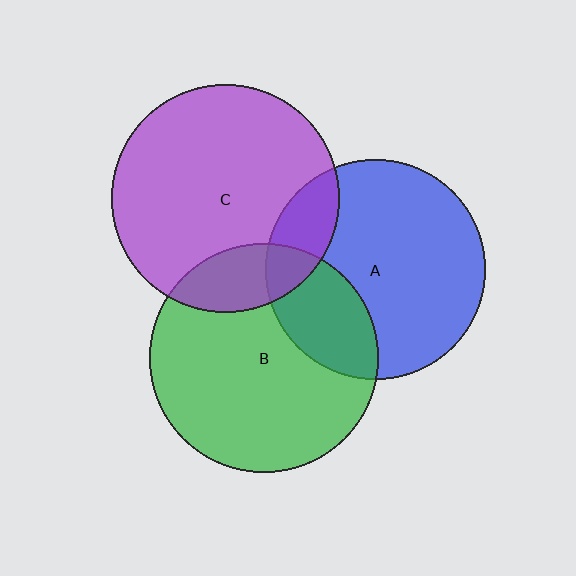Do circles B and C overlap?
Yes.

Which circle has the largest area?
Circle B (green).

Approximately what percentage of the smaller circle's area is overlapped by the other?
Approximately 15%.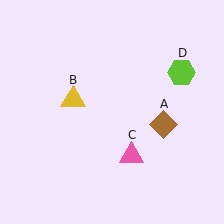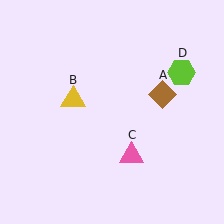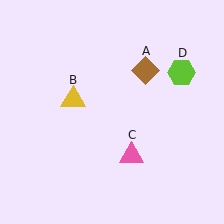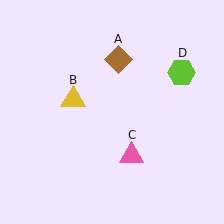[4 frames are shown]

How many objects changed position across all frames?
1 object changed position: brown diamond (object A).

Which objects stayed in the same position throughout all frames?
Yellow triangle (object B) and pink triangle (object C) and lime hexagon (object D) remained stationary.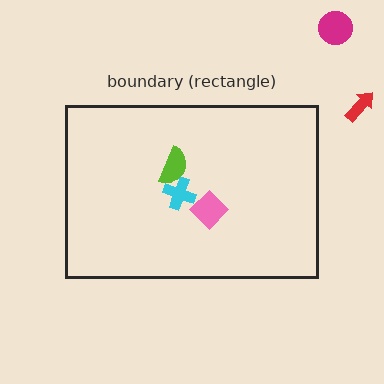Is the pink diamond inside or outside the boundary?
Inside.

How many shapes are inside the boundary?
3 inside, 2 outside.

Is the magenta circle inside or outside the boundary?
Outside.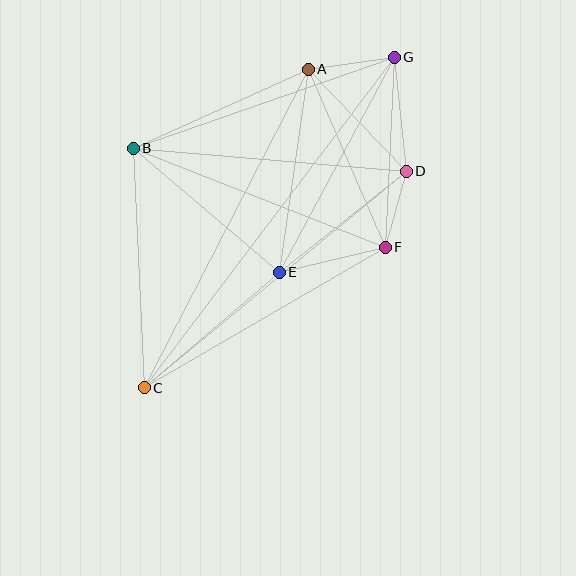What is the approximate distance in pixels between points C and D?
The distance between C and D is approximately 340 pixels.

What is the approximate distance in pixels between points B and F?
The distance between B and F is approximately 271 pixels.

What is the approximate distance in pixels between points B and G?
The distance between B and G is approximately 277 pixels.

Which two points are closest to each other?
Points D and F are closest to each other.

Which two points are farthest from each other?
Points C and G are farthest from each other.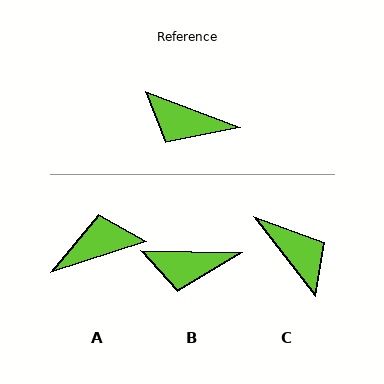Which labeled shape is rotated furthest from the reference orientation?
C, about 148 degrees away.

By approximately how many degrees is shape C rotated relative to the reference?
Approximately 148 degrees counter-clockwise.